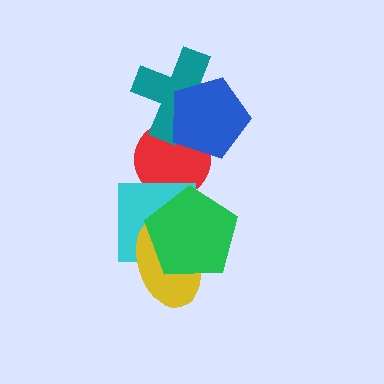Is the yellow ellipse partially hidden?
Yes, it is partially covered by another shape.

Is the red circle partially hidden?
Yes, it is partially covered by another shape.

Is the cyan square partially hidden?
Yes, it is partially covered by another shape.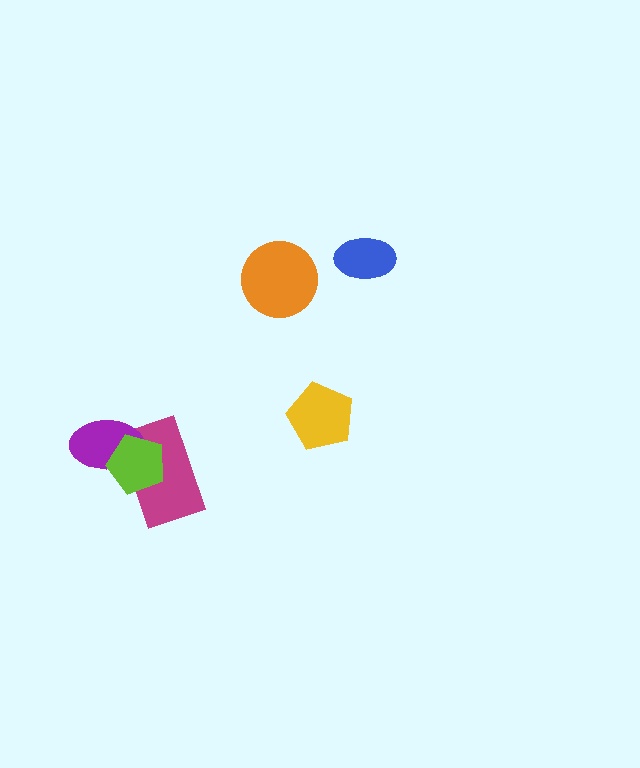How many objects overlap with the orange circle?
0 objects overlap with the orange circle.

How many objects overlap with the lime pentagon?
2 objects overlap with the lime pentagon.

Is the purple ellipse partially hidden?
Yes, it is partially covered by another shape.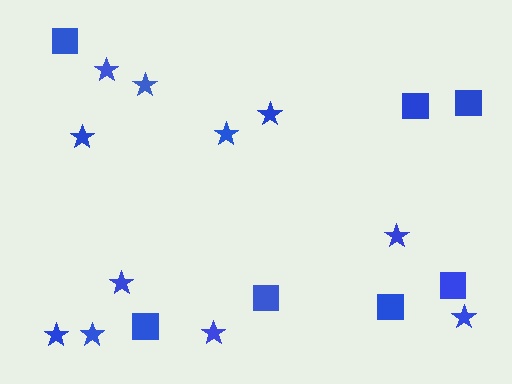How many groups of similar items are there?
There are 2 groups: one group of squares (7) and one group of stars (11).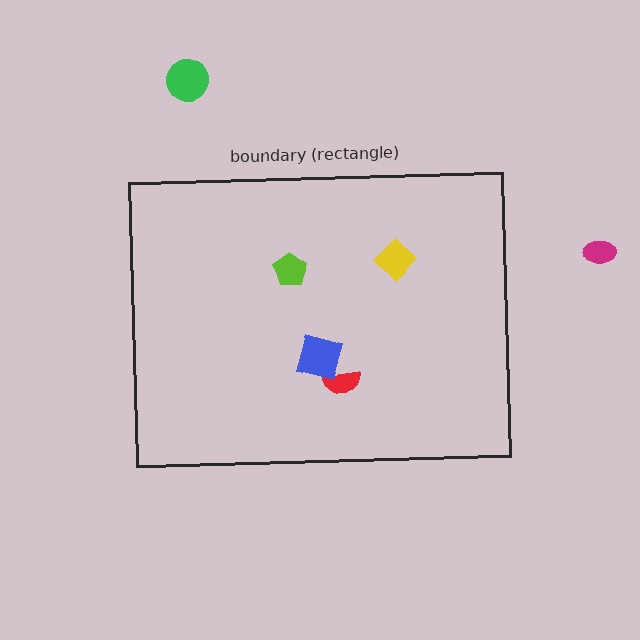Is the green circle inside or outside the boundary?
Outside.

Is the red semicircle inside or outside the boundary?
Inside.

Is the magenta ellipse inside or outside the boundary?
Outside.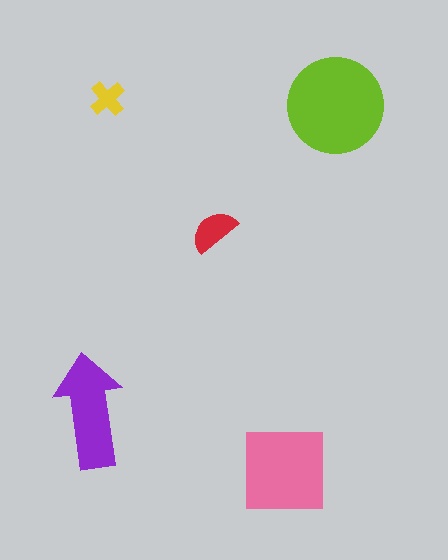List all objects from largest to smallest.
The lime circle, the pink square, the purple arrow, the red semicircle, the yellow cross.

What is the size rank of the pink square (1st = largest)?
2nd.